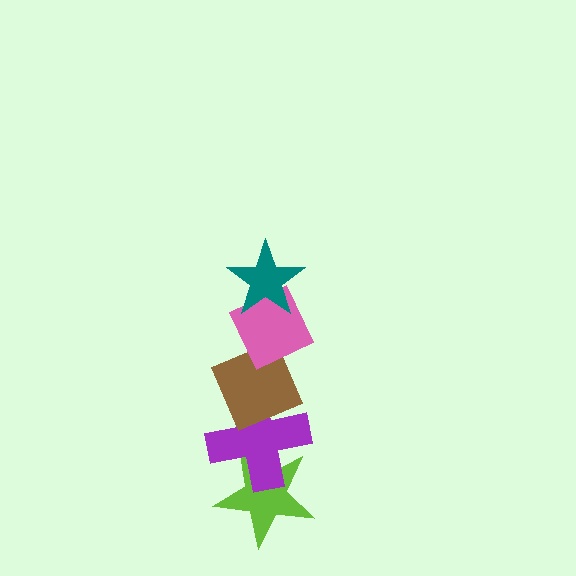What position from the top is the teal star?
The teal star is 1st from the top.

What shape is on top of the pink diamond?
The teal star is on top of the pink diamond.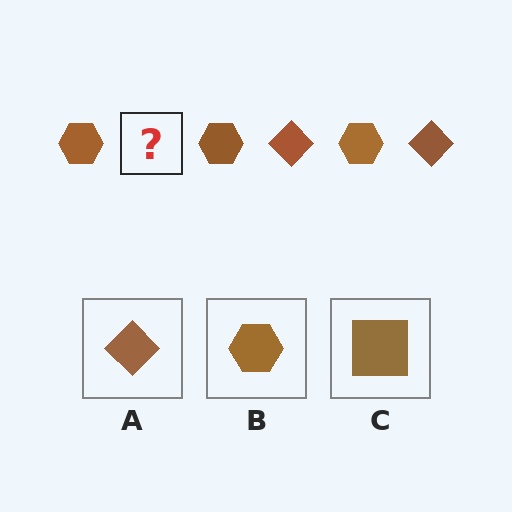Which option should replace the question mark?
Option A.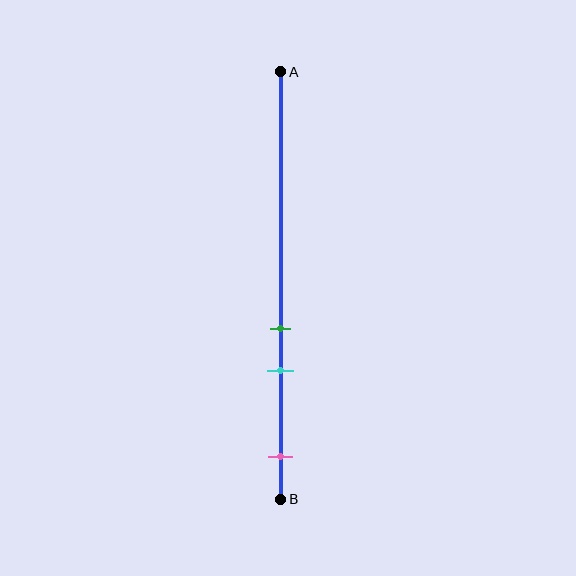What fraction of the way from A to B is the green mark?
The green mark is approximately 60% (0.6) of the way from A to B.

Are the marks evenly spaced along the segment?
No, the marks are not evenly spaced.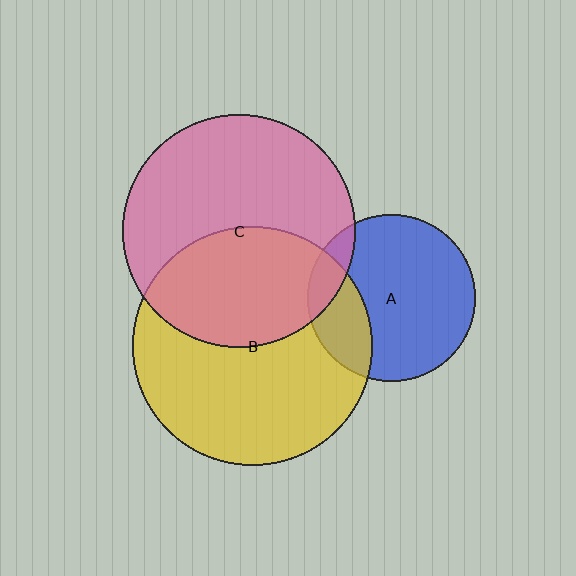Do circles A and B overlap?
Yes.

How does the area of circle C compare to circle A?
Approximately 1.9 times.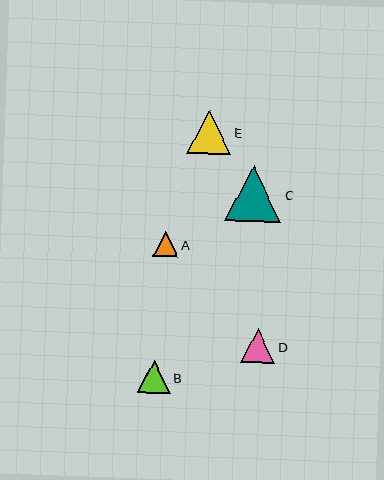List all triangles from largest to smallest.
From largest to smallest: C, E, D, B, A.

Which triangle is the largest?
Triangle C is the largest with a size of approximately 57 pixels.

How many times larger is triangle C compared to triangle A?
Triangle C is approximately 2.3 times the size of triangle A.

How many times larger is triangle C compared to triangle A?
Triangle C is approximately 2.3 times the size of triangle A.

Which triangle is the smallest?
Triangle A is the smallest with a size of approximately 25 pixels.